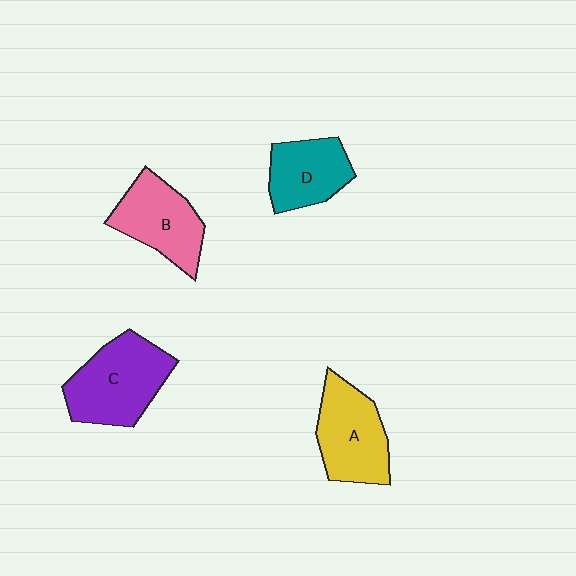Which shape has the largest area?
Shape C (purple).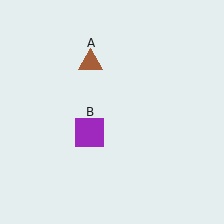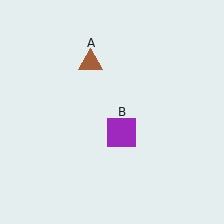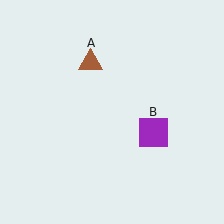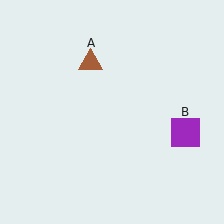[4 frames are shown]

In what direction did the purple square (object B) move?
The purple square (object B) moved right.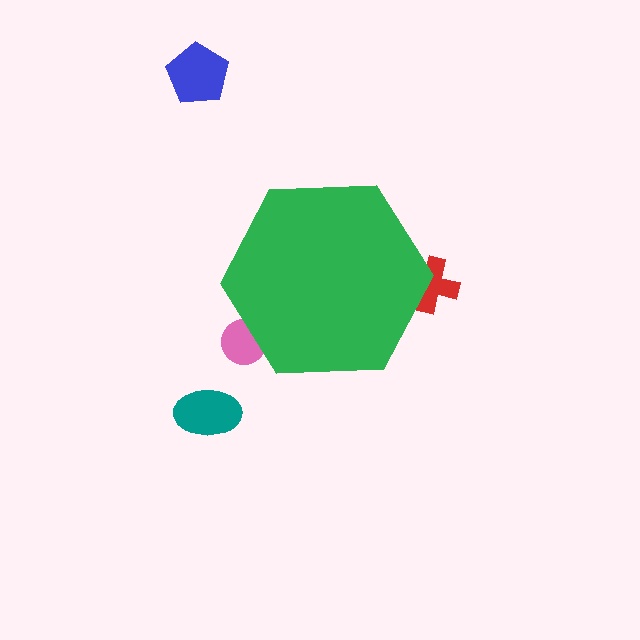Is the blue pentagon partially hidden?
No, the blue pentagon is fully visible.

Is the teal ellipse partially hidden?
No, the teal ellipse is fully visible.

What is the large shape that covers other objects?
A green hexagon.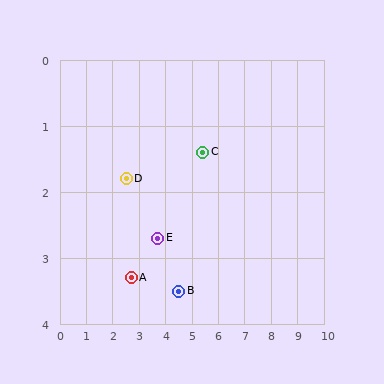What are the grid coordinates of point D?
Point D is at approximately (2.5, 1.8).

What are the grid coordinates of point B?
Point B is at approximately (4.5, 3.5).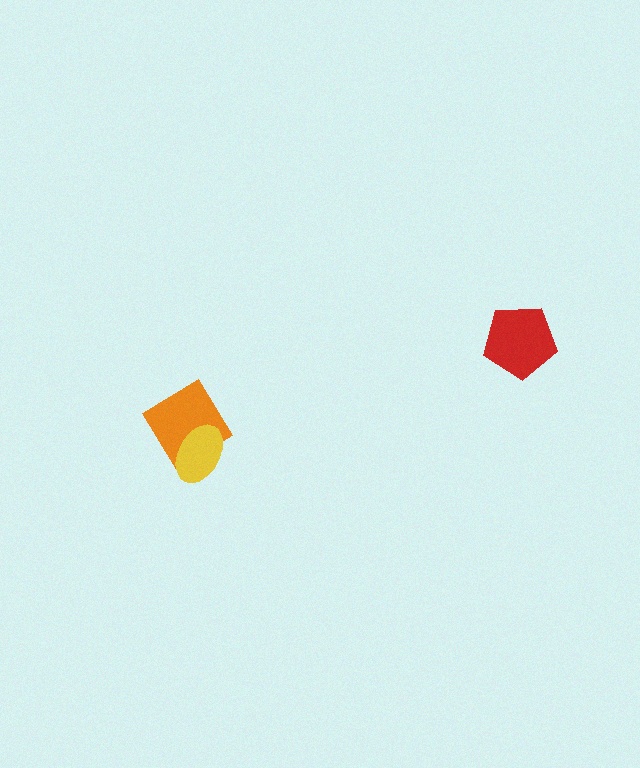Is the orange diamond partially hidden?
Yes, it is partially covered by another shape.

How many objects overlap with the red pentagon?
0 objects overlap with the red pentagon.